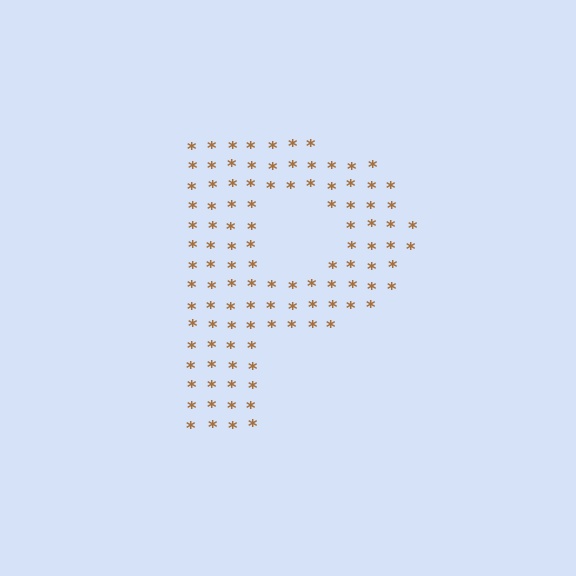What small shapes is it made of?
It is made of small asterisks.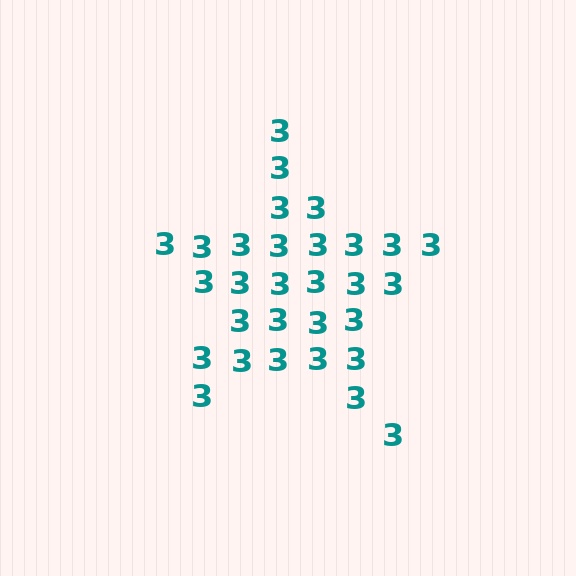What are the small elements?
The small elements are digit 3's.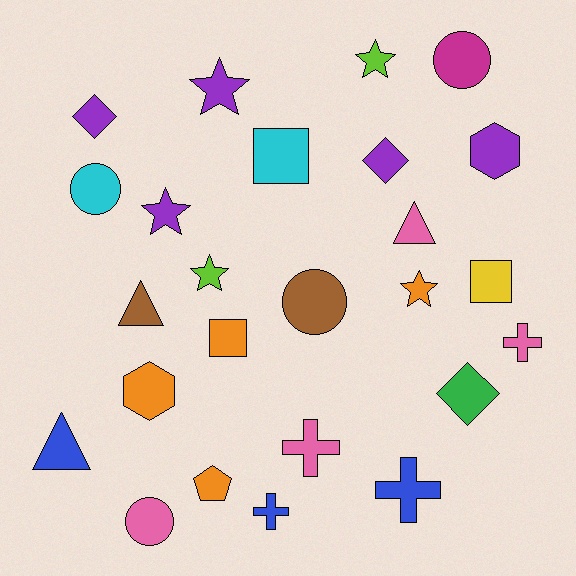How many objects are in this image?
There are 25 objects.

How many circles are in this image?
There are 4 circles.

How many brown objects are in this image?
There are 2 brown objects.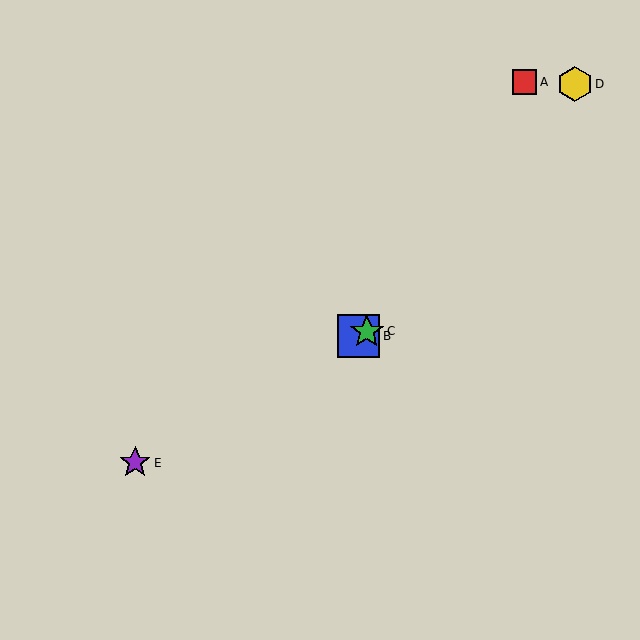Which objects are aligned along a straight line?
Objects B, C, E are aligned along a straight line.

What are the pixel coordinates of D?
Object D is at (575, 84).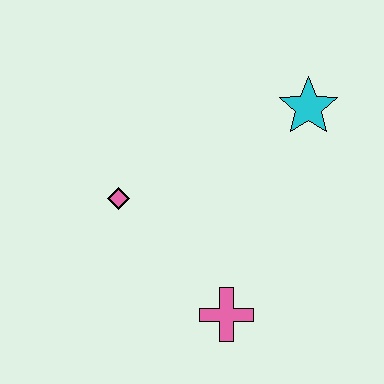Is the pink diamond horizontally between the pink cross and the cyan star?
No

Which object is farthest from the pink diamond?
The cyan star is farthest from the pink diamond.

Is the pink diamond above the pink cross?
Yes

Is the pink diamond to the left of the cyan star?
Yes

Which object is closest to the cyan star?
The pink diamond is closest to the cyan star.